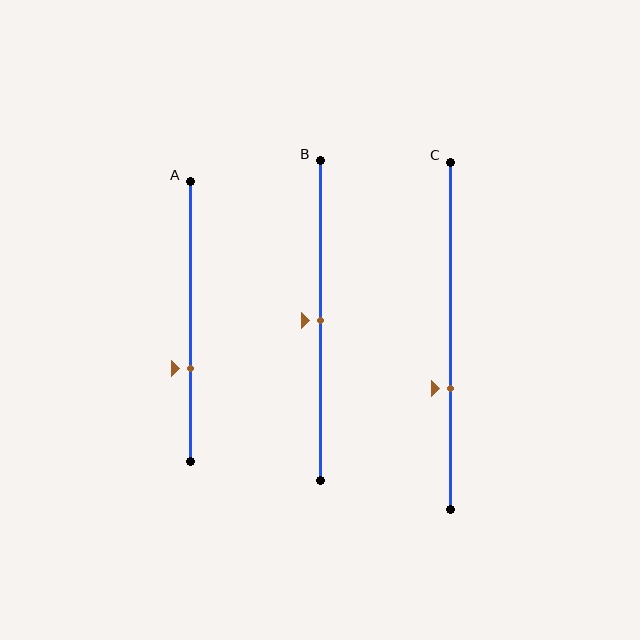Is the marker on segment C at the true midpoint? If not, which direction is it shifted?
No, the marker on segment C is shifted downward by about 15% of the segment length.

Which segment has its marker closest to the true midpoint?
Segment B has its marker closest to the true midpoint.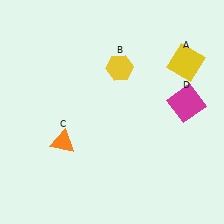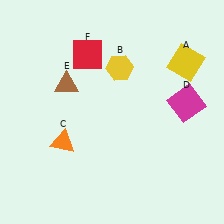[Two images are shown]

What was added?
A brown triangle (E), a red square (F) were added in Image 2.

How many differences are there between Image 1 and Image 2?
There are 2 differences between the two images.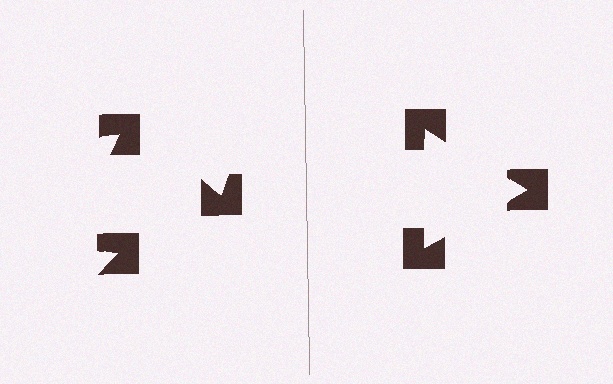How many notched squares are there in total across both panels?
6 — 3 on each side.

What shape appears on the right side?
An illusory triangle.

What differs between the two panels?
The notched squares are positioned identically on both sides; only the wedge orientations differ. On the right they align to a triangle; on the left they are misaligned.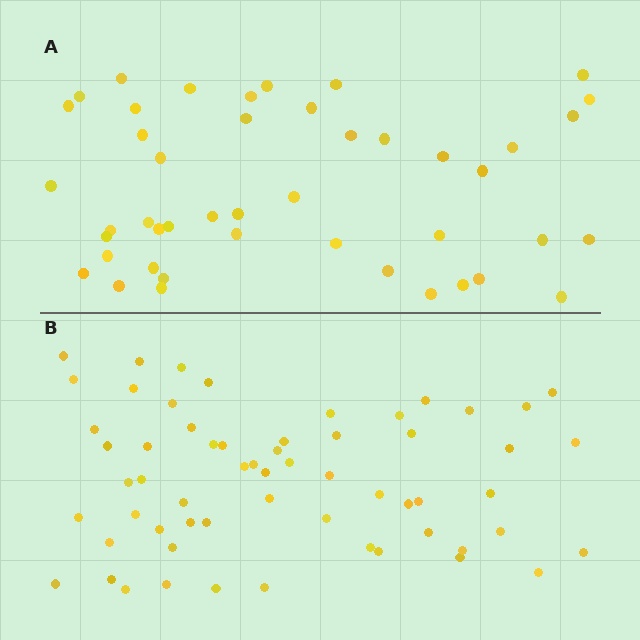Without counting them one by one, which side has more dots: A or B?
Region B (the bottom region) has more dots.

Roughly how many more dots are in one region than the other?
Region B has approximately 15 more dots than region A.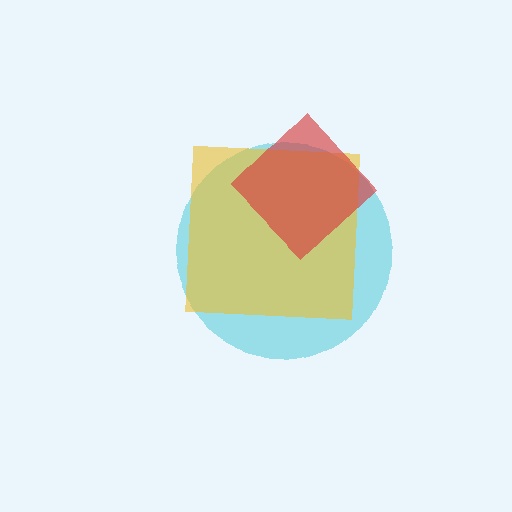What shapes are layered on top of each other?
The layered shapes are: a cyan circle, a yellow square, a red diamond.